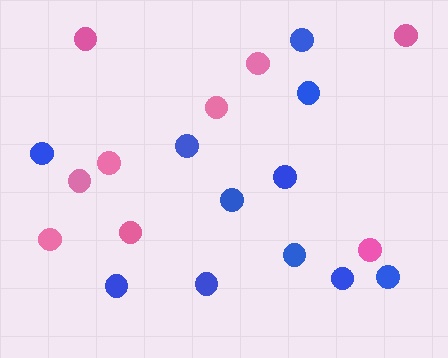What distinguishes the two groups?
There are 2 groups: one group of blue circles (11) and one group of pink circles (9).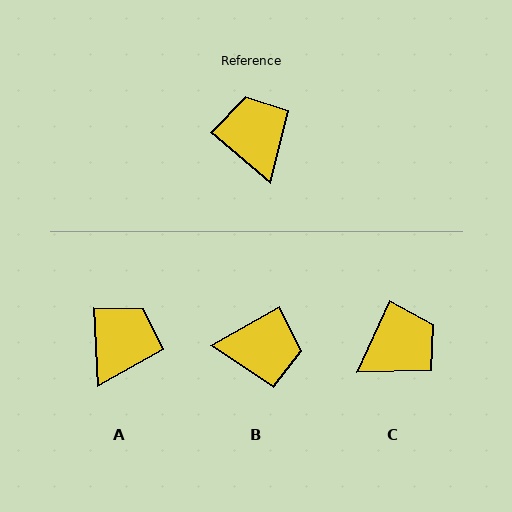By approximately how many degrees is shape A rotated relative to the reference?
Approximately 47 degrees clockwise.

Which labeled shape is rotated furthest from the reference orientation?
B, about 110 degrees away.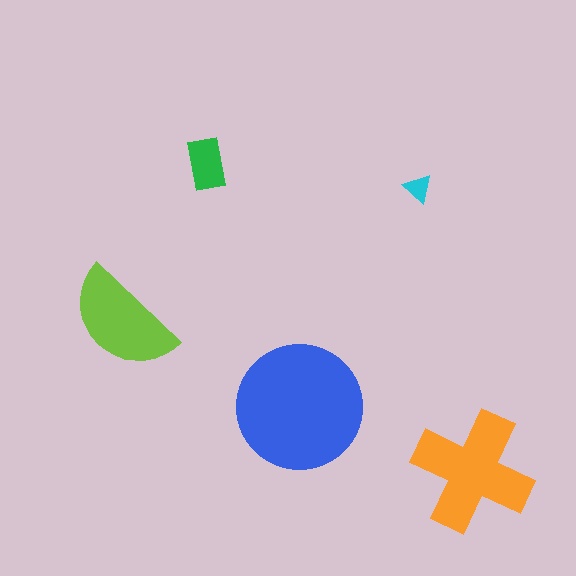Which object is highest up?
The green rectangle is topmost.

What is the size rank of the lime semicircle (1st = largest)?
3rd.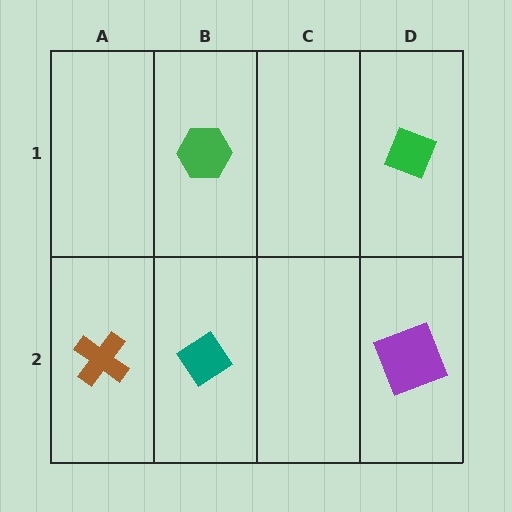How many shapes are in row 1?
2 shapes.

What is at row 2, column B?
A teal diamond.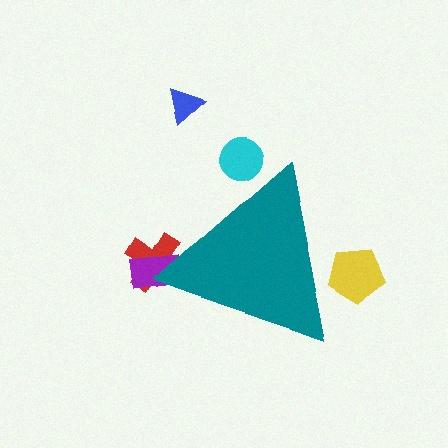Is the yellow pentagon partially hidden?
Yes, the yellow pentagon is partially hidden behind the teal triangle.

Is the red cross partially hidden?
Yes, the red cross is partially hidden behind the teal triangle.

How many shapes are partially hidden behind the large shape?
4 shapes are partially hidden.